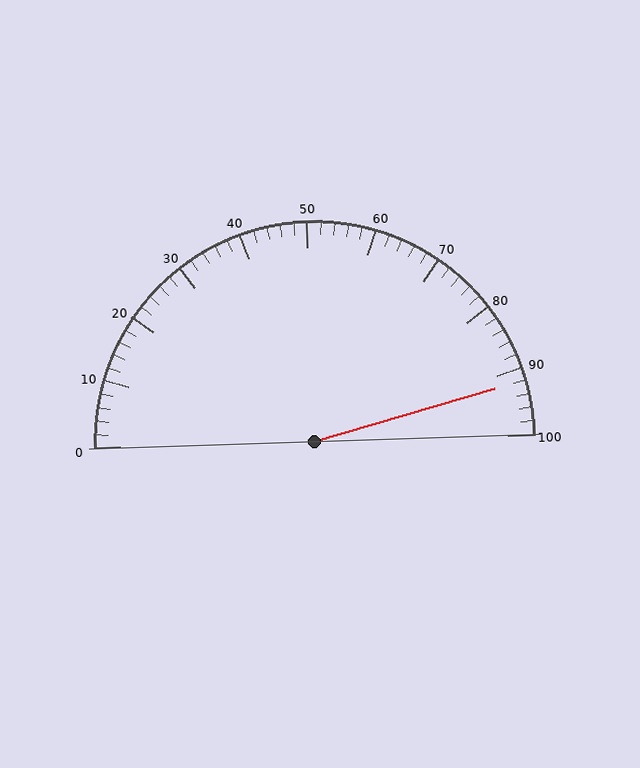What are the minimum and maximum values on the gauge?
The gauge ranges from 0 to 100.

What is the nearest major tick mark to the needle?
The nearest major tick mark is 90.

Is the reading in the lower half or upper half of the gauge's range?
The reading is in the upper half of the range (0 to 100).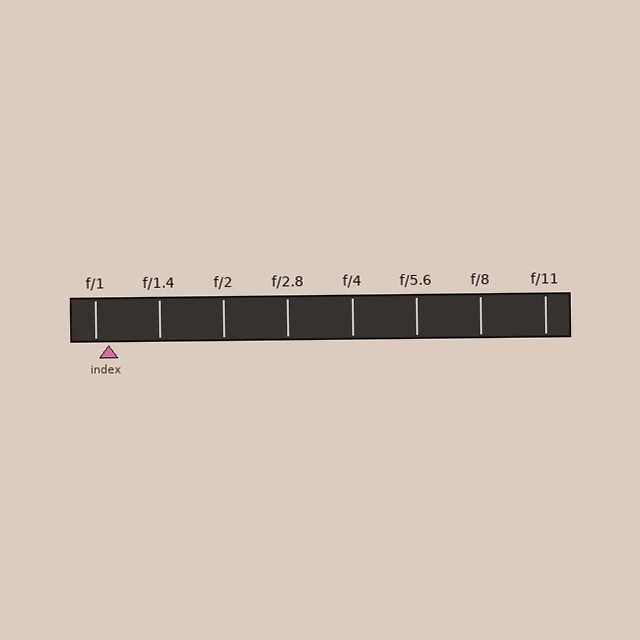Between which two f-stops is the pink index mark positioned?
The index mark is between f/1 and f/1.4.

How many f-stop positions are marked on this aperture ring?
There are 8 f-stop positions marked.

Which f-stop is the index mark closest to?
The index mark is closest to f/1.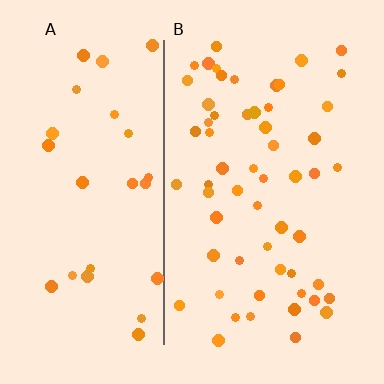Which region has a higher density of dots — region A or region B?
B (the right).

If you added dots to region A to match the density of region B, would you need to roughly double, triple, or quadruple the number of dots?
Approximately double.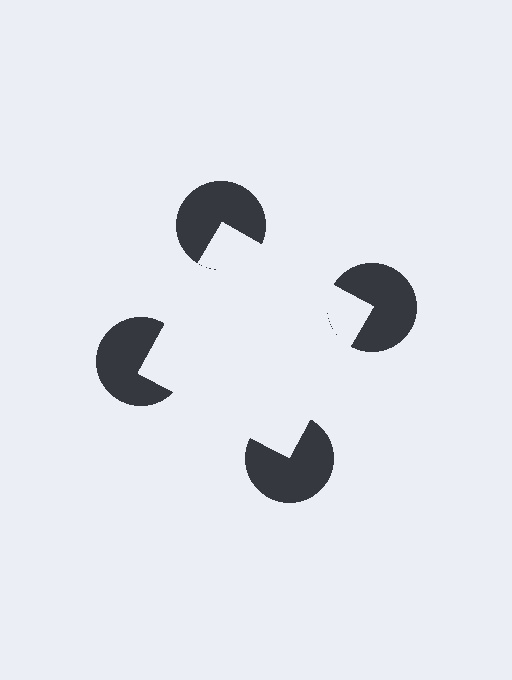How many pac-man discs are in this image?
There are 4 — one at each vertex of the illusory square.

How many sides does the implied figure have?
4 sides.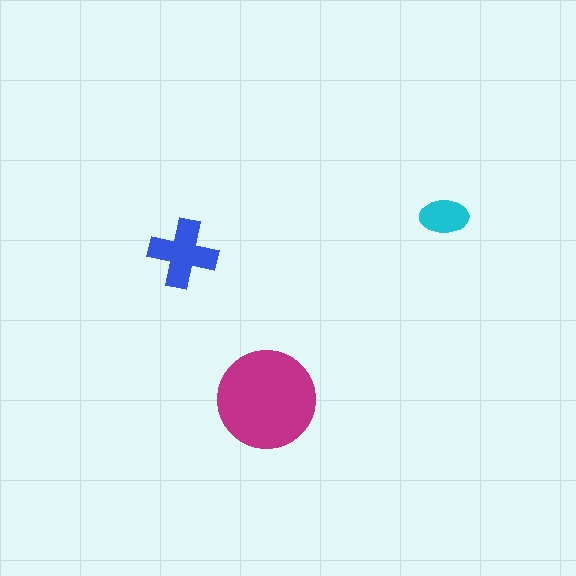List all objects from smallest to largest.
The cyan ellipse, the blue cross, the magenta circle.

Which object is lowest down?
The magenta circle is bottommost.